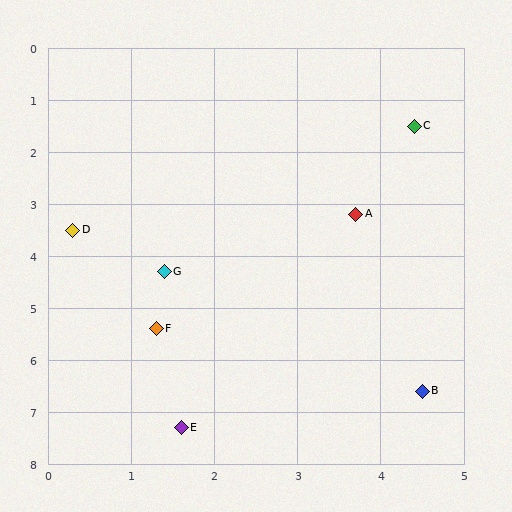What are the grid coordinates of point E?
Point E is at approximately (1.6, 7.3).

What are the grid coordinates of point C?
Point C is at approximately (4.4, 1.5).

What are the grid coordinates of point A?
Point A is at approximately (3.7, 3.2).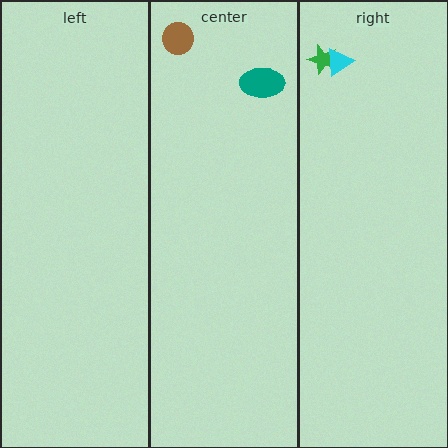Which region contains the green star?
The right region.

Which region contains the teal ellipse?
The center region.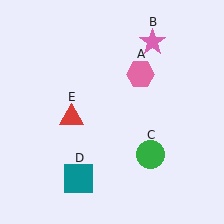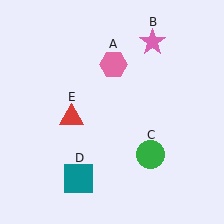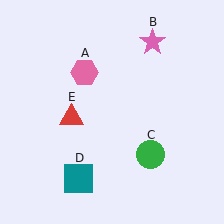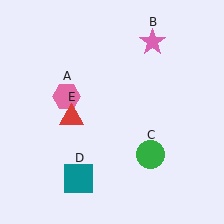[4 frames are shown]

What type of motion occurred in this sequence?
The pink hexagon (object A) rotated counterclockwise around the center of the scene.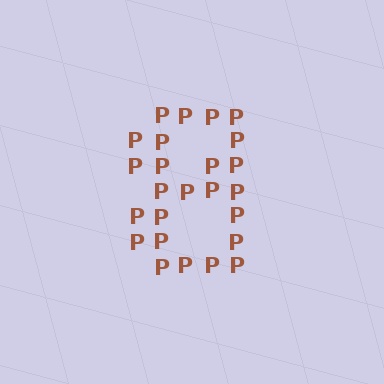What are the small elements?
The small elements are letter P's.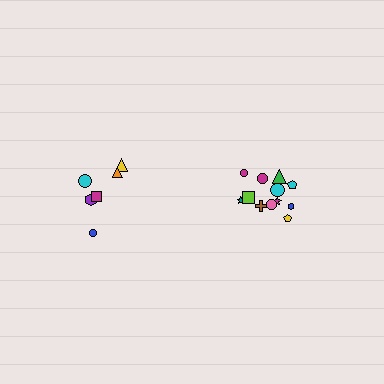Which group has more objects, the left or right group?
The right group.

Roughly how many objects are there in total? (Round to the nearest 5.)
Roughly 20 objects in total.